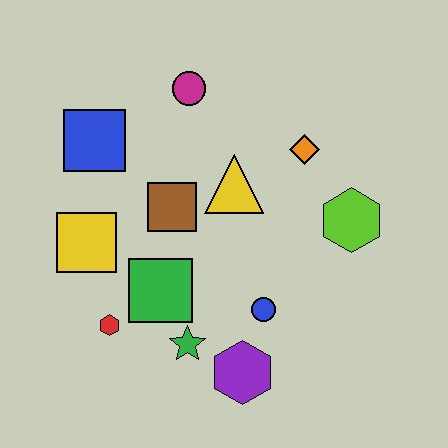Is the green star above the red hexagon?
No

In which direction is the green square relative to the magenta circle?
The green square is below the magenta circle.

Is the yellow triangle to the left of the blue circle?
Yes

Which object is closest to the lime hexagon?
The orange diamond is closest to the lime hexagon.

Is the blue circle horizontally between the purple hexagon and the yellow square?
No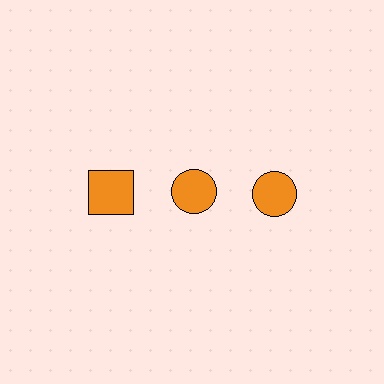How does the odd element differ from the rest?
It has a different shape: square instead of circle.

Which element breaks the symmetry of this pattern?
The orange square in the top row, leftmost column breaks the symmetry. All other shapes are orange circles.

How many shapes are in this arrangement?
There are 3 shapes arranged in a grid pattern.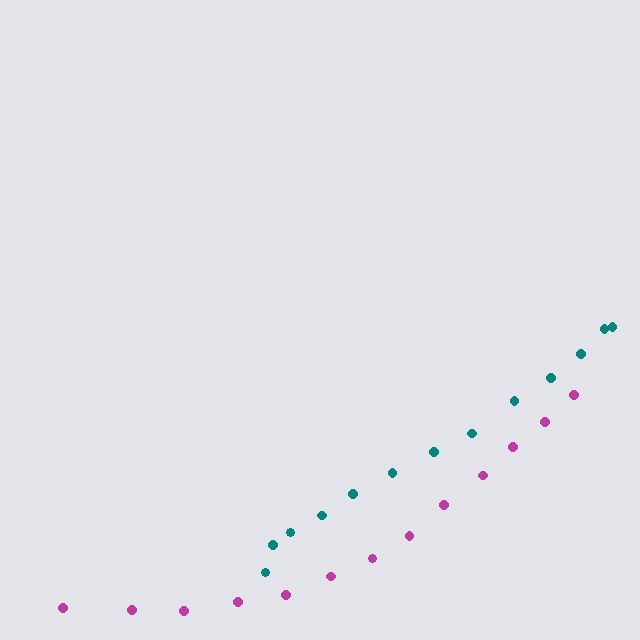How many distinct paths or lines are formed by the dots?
There are 2 distinct paths.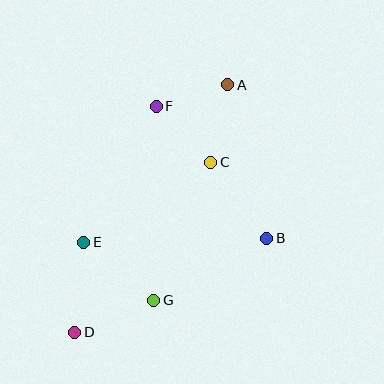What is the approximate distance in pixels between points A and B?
The distance between A and B is approximately 158 pixels.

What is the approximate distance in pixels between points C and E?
The distance between C and E is approximately 150 pixels.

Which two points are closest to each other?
Points A and F are closest to each other.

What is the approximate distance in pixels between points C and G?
The distance between C and G is approximately 149 pixels.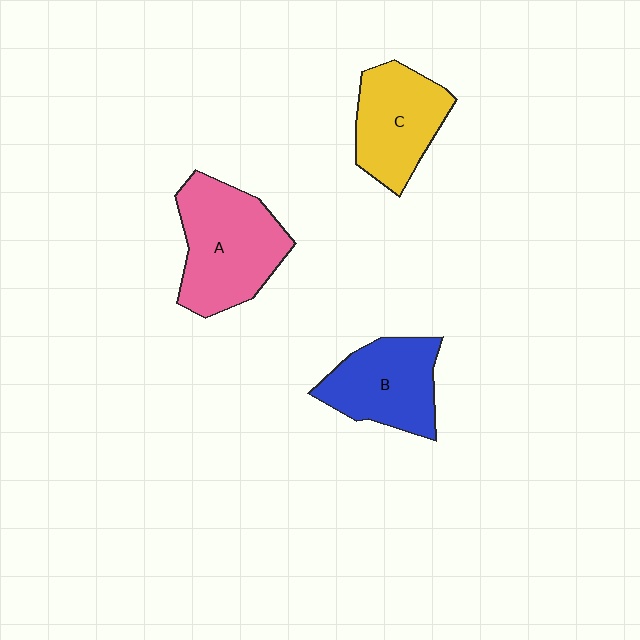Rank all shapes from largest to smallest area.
From largest to smallest: A (pink), B (blue), C (yellow).